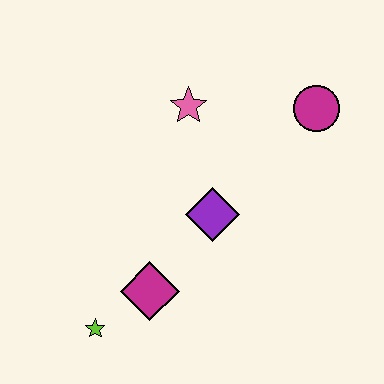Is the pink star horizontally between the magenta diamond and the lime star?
No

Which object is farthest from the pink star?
The lime star is farthest from the pink star.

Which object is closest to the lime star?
The magenta diamond is closest to the lime star.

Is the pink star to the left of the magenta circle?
Yes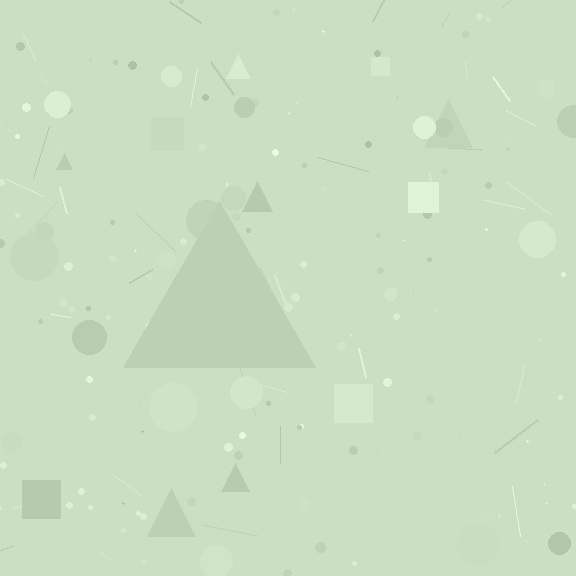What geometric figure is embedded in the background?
A triangle is embedded in the background.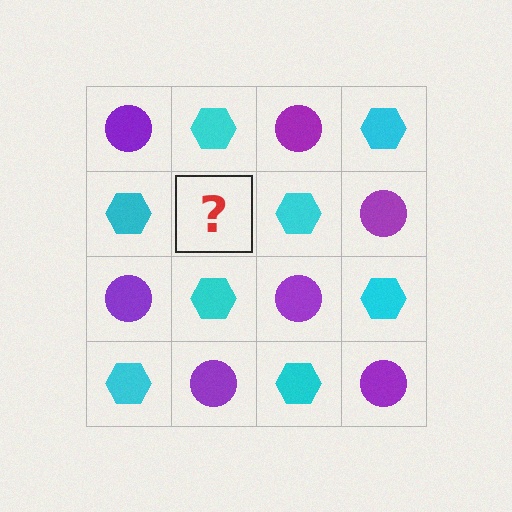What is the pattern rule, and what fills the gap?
The rule is that it alternates purple circle and cyan hexagon in a checkerboard pattern. The gap should be filled with a purple circle.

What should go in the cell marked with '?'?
The missing cell should contain a purple circle.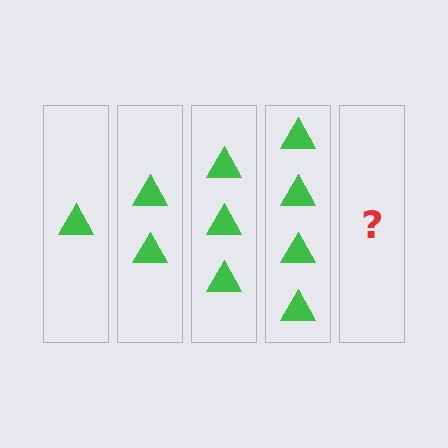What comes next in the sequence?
The next element should be 5 triangles.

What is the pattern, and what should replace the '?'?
The pattern is that each step adds one more triangle. The '?' should be 5 triangles.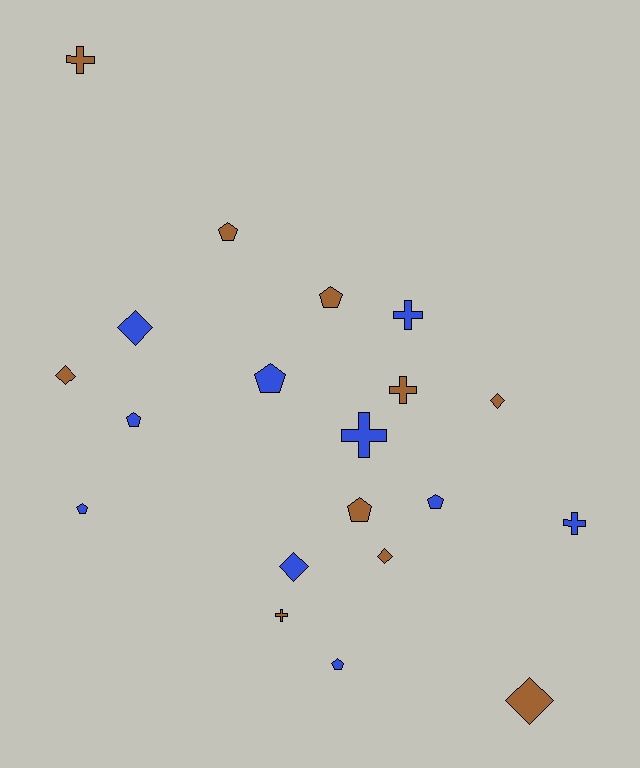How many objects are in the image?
There are 20 objects.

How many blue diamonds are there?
There are 2 blue diamonds.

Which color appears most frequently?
Blue, with 10 objects.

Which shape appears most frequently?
Pentagon, with 8 objects.